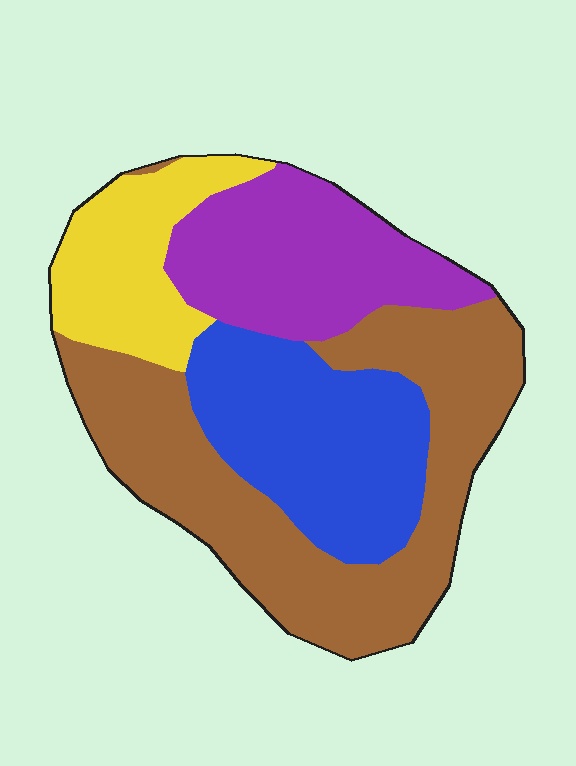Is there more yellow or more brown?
Brown.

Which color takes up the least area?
Yellow, at roughly 15%.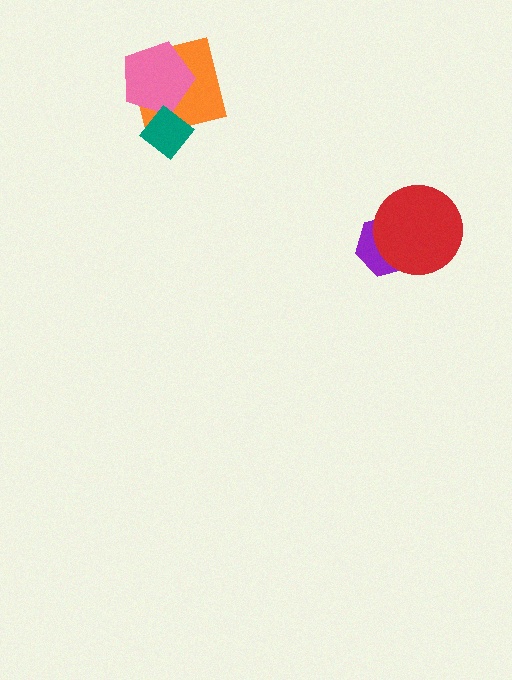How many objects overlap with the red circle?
1 object overlaps with the red circle.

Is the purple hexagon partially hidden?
Yes, it is partially covered by another shape.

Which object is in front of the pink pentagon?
The teal diamond is in front of the pink pentagon.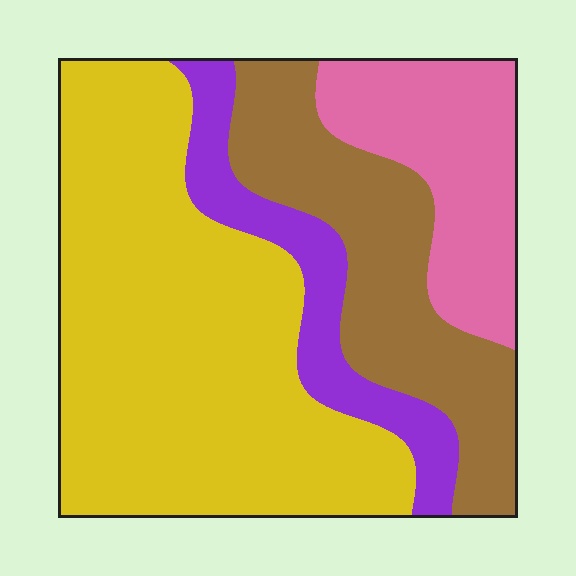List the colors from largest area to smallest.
From largest to smallest: yellow, brown, pink, purple.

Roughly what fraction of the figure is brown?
Brown takes up about one quarter (1/4) of the figure.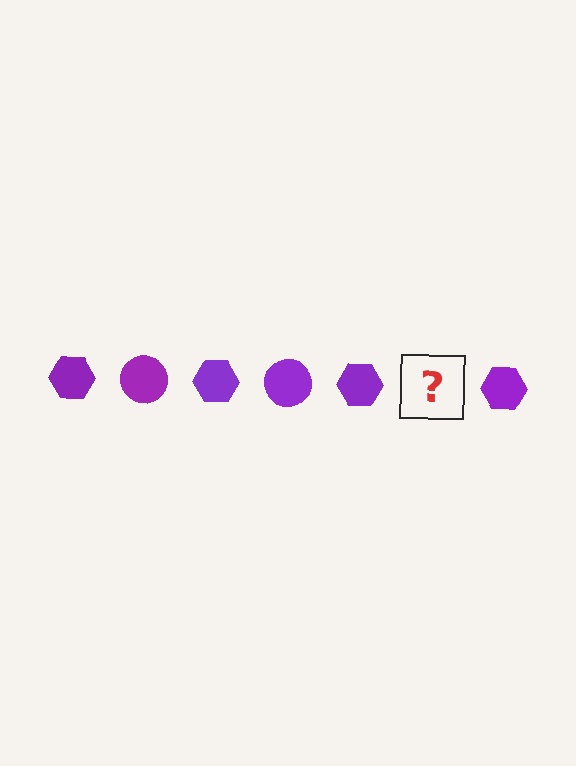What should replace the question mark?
The question mark should be replaced with a purple circle.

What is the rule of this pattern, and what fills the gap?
The rule is that the pattern cycles through hexagon, circle shapes in purple. The gap should be filled with a purple circle.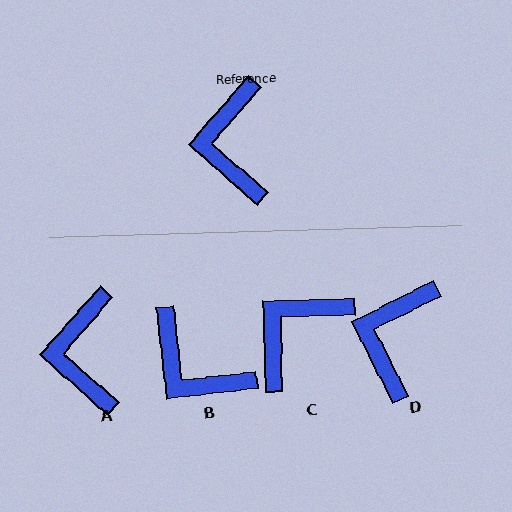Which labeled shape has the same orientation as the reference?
A.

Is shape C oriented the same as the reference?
No, it is off by about 48 degrees.